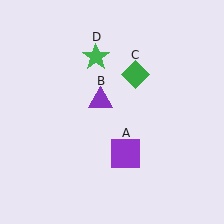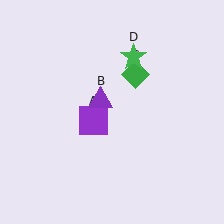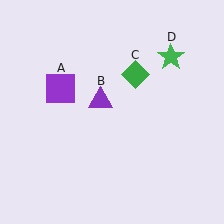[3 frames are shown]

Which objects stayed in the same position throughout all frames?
Purple triangle (object B) and green diamond (object C) remained stationary.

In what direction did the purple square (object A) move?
The purple square (object A) moved up and to the left.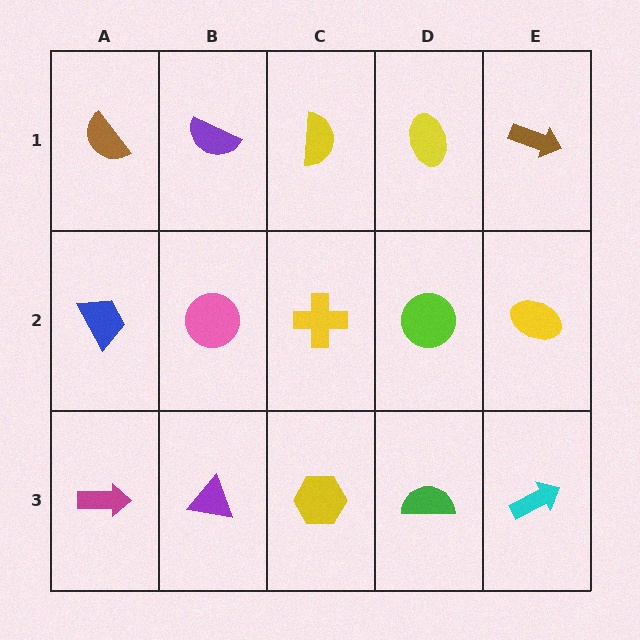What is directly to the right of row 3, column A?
A purple triangle.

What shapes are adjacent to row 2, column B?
A purple semicircle (row 1, column B), a purple triangle (row 3, column B), a blue trapezoid (row 2, column A), a yellow cross (row 2, column C).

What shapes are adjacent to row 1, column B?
A pink circle (row 2, column B), a brown semicircle (row 1, column A), a yellow semicircle (row 1, column C).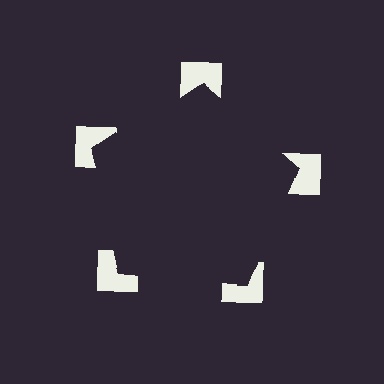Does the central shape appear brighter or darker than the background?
It typically appears slightly darker than the background, even though no actual brightness change is drawn.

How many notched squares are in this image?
There are 5 — one at each vertex of the illusory pentagon.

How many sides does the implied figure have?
5 sides.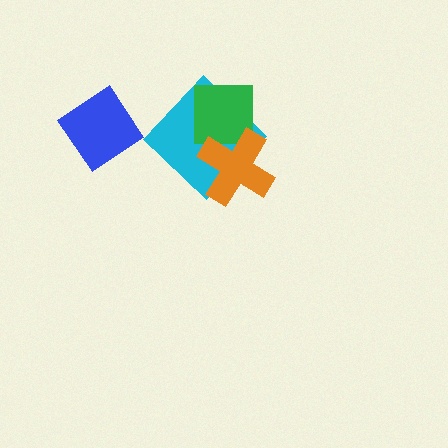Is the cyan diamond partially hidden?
Yes, it is partially covered by another shape.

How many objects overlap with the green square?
2 objects overlap with the green square.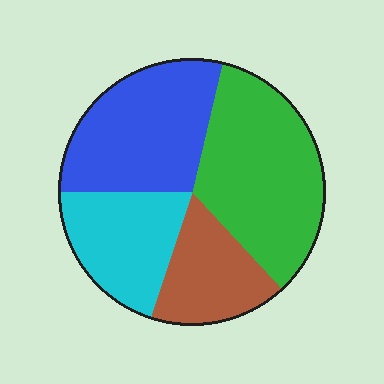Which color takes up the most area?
Green, at roughly 35%.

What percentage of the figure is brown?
Brown covers 17% of the figure.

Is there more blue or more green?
Green.